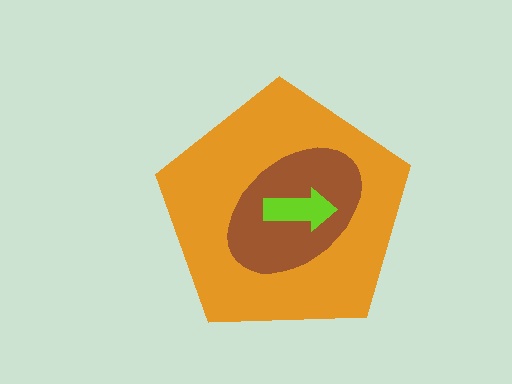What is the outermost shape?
The orange pentagon.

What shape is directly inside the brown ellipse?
The lime arrow.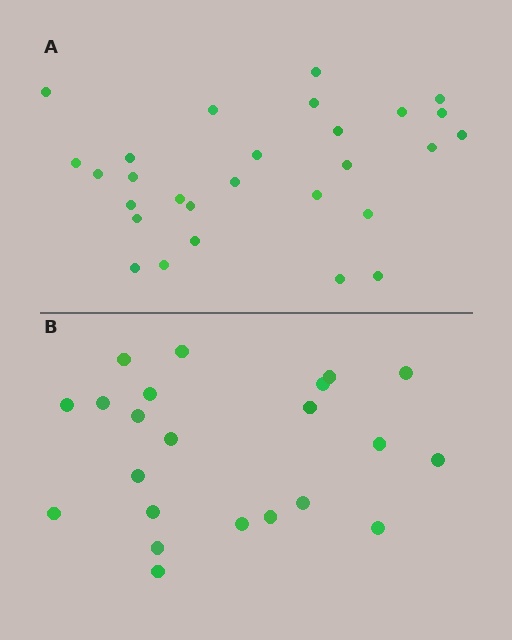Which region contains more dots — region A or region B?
Region A (the top region) has more dots.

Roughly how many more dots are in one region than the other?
Region A has about 6 more dots than region B.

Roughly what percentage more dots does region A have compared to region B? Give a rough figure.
About 25% more.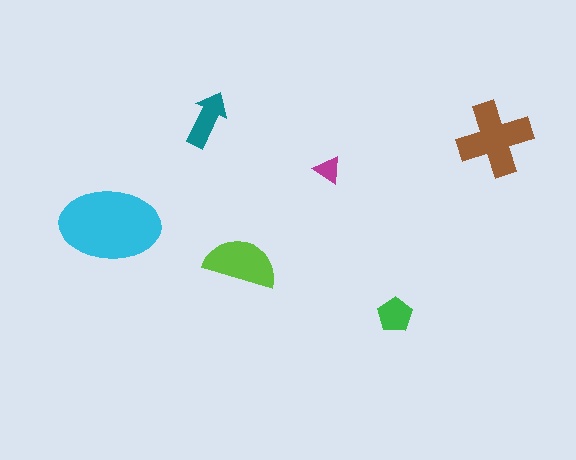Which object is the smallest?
The magenta triangle.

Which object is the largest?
The cyan ellipse.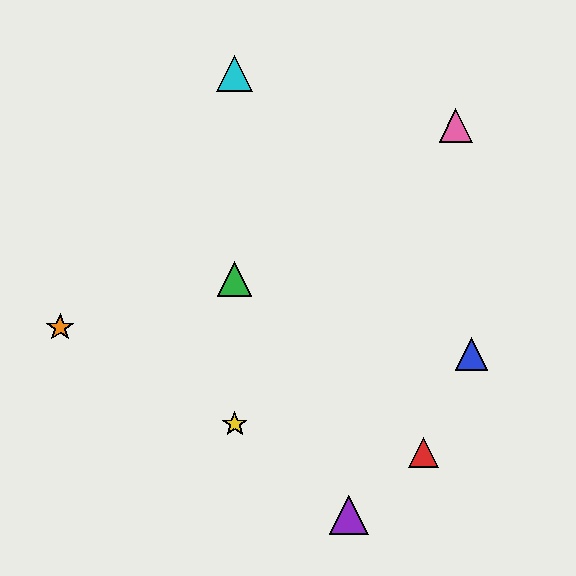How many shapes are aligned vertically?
3 shapes (the green triangle, the yellow star, the cyan triangle) are aligned vertically.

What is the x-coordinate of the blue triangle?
The blue triangle is at x≈472.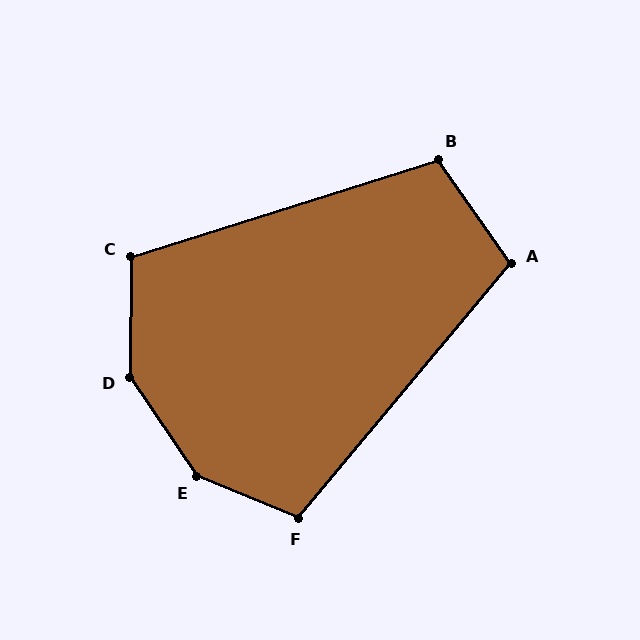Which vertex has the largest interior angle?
E, at approximately 146 degrees.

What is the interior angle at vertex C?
Approximately 108 degrees (obtuse).